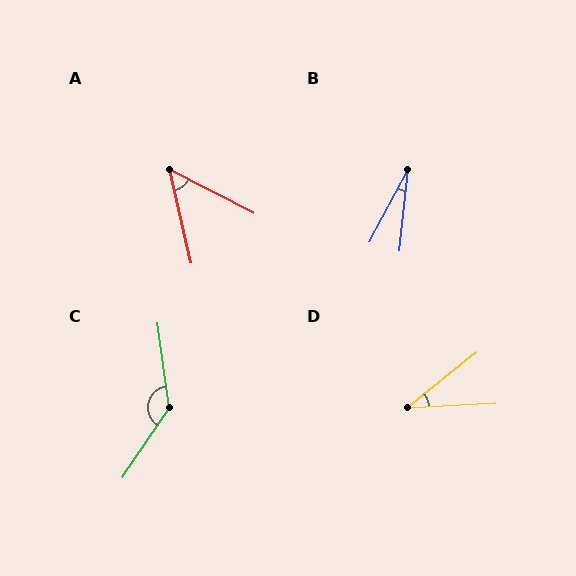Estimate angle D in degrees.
Approximately 36 degrees.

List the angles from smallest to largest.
B (22°), D (36°), A (50°), C (138°).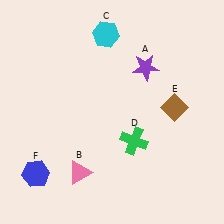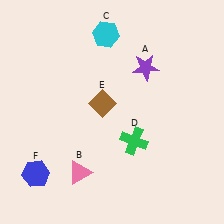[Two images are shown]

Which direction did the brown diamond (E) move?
The brown diamond (E) moved left.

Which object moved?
The brown diamond (E) moved left.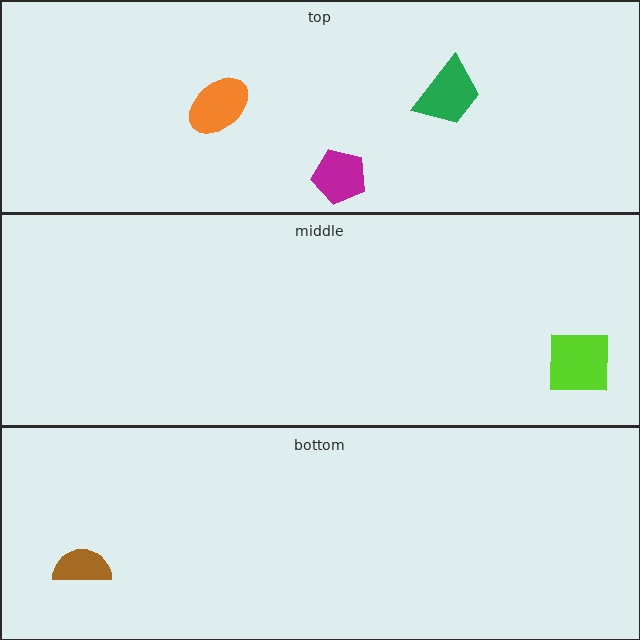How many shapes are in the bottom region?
1.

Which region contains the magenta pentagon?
The top region.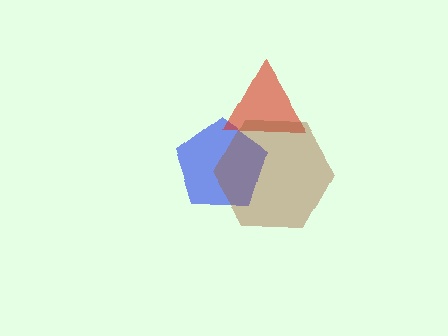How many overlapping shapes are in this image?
There are 3 overlapping shapes in the image.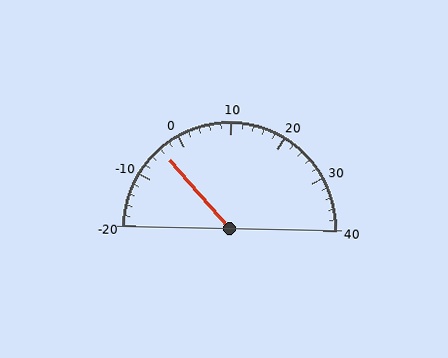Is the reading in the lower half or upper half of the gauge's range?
The reading is in the lower half of the range (-20 to 40).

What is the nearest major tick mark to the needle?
The nearest major tick mark is 0.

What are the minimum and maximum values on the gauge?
The gauge ranges from -20 to 40.